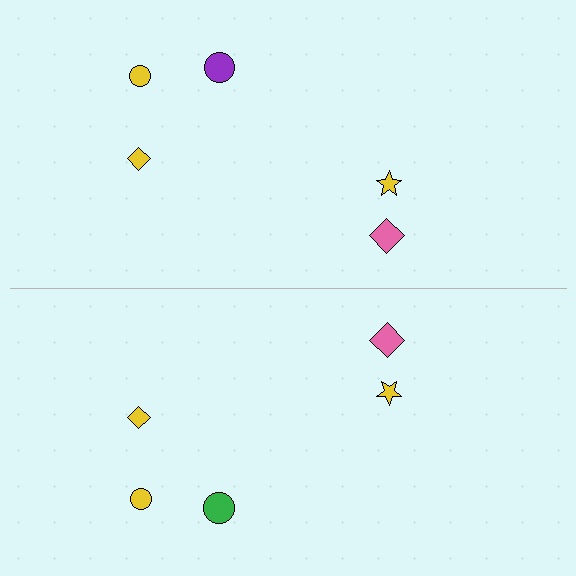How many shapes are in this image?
There are 10 shapes in this image.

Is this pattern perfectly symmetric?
No, the pattern is not perfectly symmetric. The green circle on the bottom side breaks the symmetry — its mirror counterpart is purple.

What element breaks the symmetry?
The green circle on the bottom side breaks the symmetry — its mirror counterpart is purple.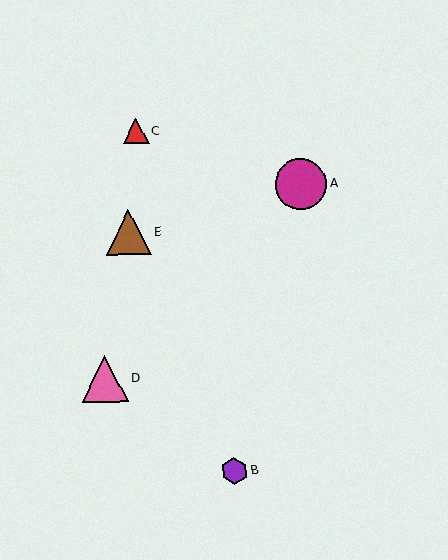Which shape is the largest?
The magenta circle (labeled A) is the largest.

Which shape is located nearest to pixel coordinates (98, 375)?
The pink triangle (labeled D) at (105, 379) is nearest to that location.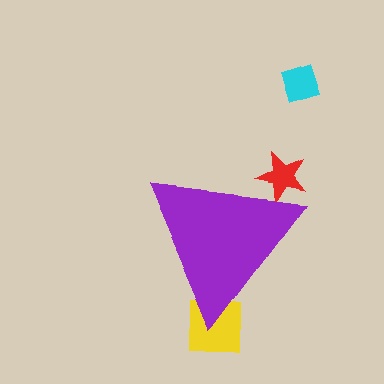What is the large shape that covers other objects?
A purple triangle.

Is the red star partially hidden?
Yes, the red star is partially hidden behind the purple triangle.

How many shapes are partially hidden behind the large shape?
2 shapes are partially hidden.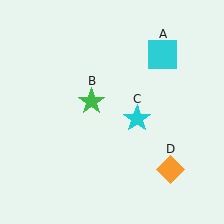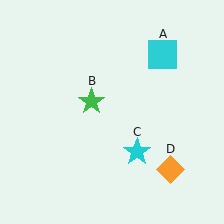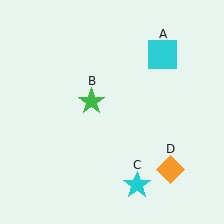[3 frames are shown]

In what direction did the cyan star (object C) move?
The cyan star (object C) moved down.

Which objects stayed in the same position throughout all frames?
Cyan square (object A) and green star (object B) and orange diamond (object D) remained stationary.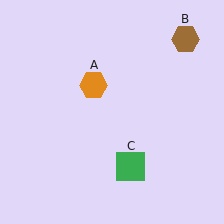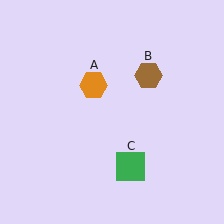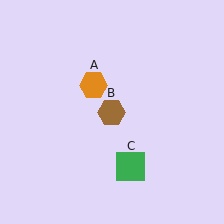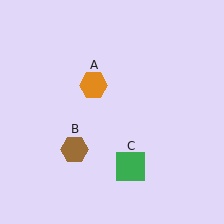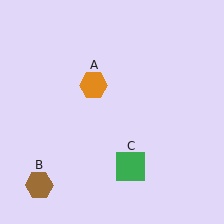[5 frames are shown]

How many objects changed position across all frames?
1 object changed position: brown hexagon (object B).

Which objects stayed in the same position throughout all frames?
Orange hexagon (object A) and green square (object C) remained stationary.